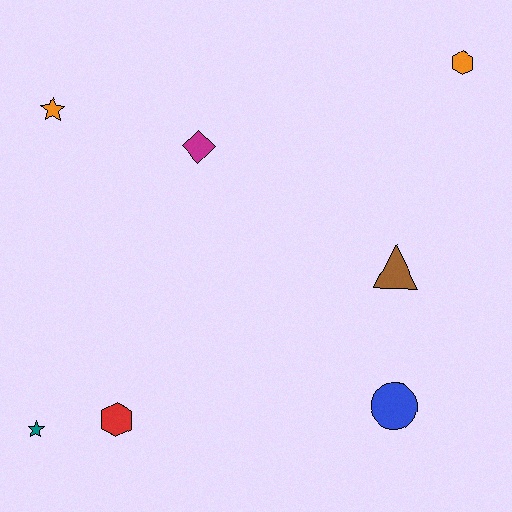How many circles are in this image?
There is 1 circle.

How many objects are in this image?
There are 7 objects.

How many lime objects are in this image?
There are no lime objects.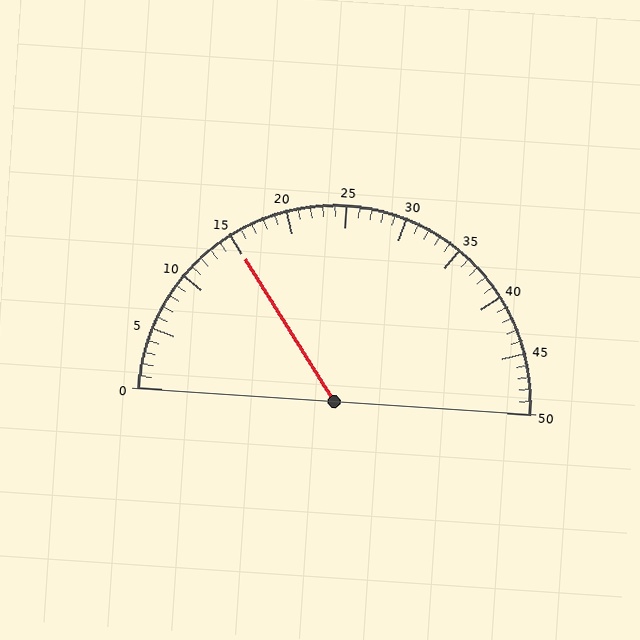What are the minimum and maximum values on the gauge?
The gauge ranges from 0 to 50.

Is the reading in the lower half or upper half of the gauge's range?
The reading is in the lower half of the range (0 to 50).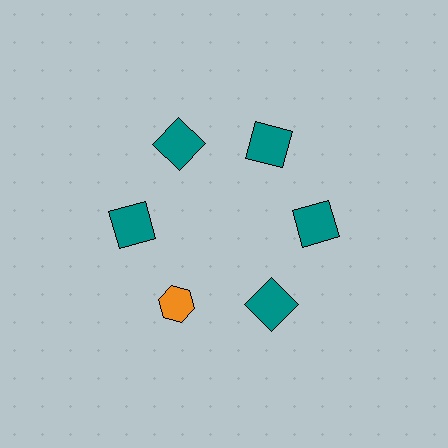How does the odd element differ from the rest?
It differs in both color (orange instead of teal) and shape (hexagon instead of square).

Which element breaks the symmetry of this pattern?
The orange hexagon at roughly the 7 o'clock position breaks the symmetry. All other shapes are teal squares.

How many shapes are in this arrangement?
There are 6 shapes arranged in a ring pattern.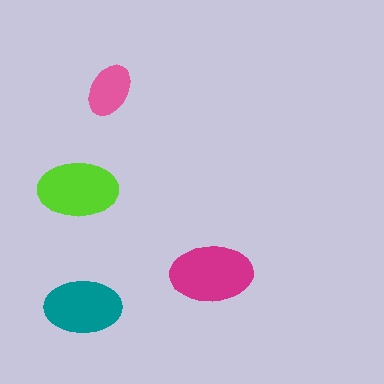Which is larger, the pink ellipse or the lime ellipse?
The lime one.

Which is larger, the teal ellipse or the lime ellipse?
The lime one.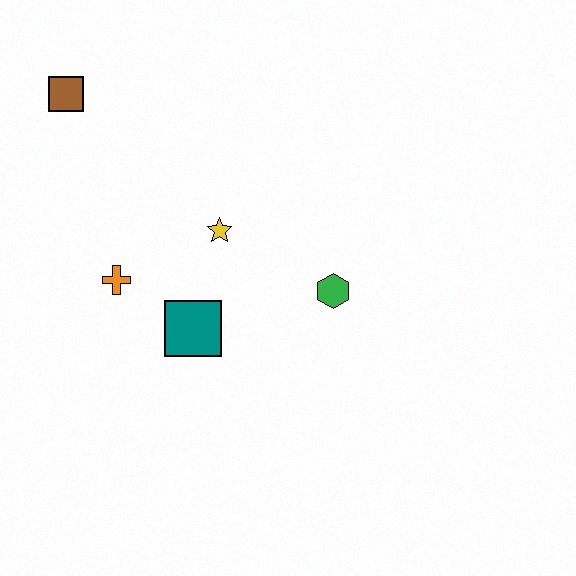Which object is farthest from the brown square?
The green hexagon is farthest from the brown square.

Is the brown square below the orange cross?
No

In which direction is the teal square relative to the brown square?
The teal square is below the brown square.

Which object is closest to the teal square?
The orange cross is closest to the teal square.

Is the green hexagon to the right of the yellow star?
Yes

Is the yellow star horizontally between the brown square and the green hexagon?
Yes